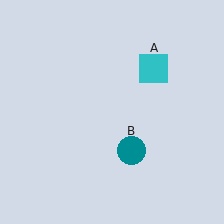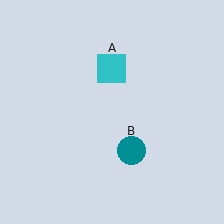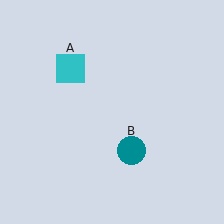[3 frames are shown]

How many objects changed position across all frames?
1 object changed position: cyan square (object A).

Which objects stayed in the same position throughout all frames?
Teal circle (object B) remained stationary.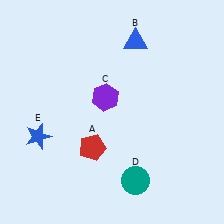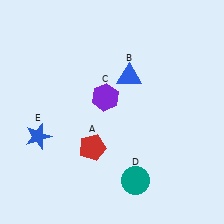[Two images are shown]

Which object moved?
The blue triangle (B) moved down.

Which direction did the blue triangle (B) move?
The blue triangle (B) moved down.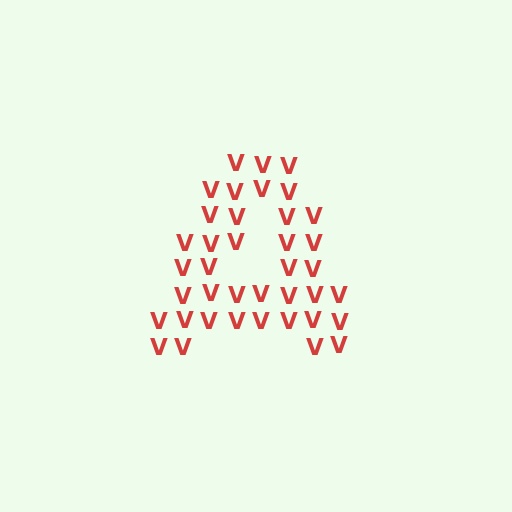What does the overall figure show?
The overall figure shows the letter A.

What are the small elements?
The small elements are letter V's.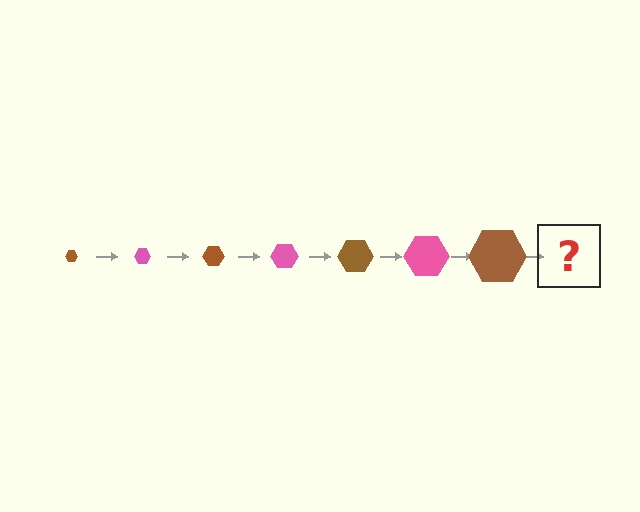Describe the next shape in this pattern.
It should be a pink hexagon, larger than the previous one.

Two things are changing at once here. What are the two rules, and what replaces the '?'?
The two rules are that the hexagon grows larger each step and the color cycles through brown and pink. The '?' should be a pink hexagon, larger than the previous one.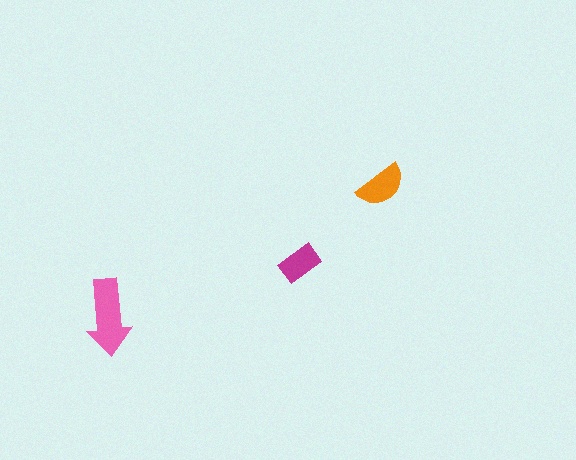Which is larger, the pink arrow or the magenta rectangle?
The pink arrow.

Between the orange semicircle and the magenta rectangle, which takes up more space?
The orange semicircle.